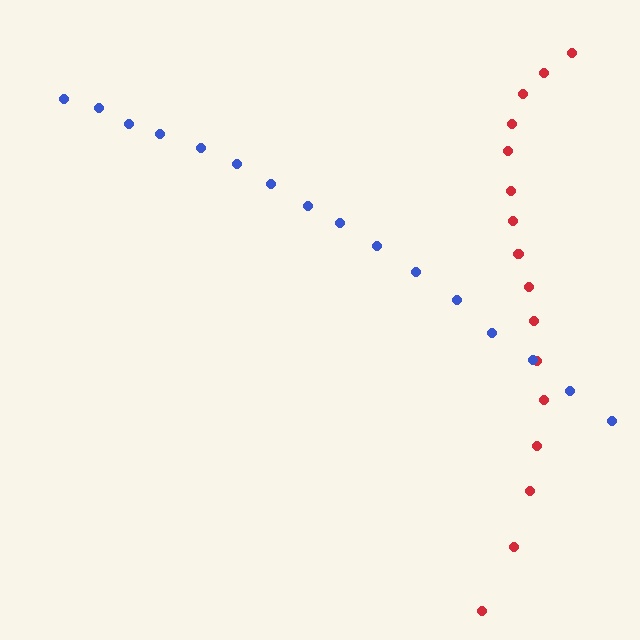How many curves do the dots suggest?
There are 2 distinct paths.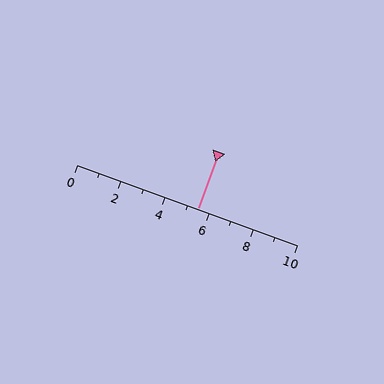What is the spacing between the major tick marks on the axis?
The major ticks are spaced 2 apart.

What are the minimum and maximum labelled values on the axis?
The axis runs from 0 to 10.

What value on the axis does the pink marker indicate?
The marker indicates approximately 5.5.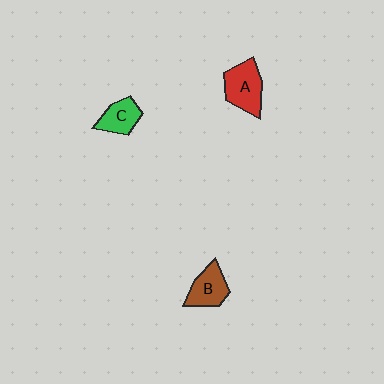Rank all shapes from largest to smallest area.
From largest to smallest: A (red), B (brown), C (green).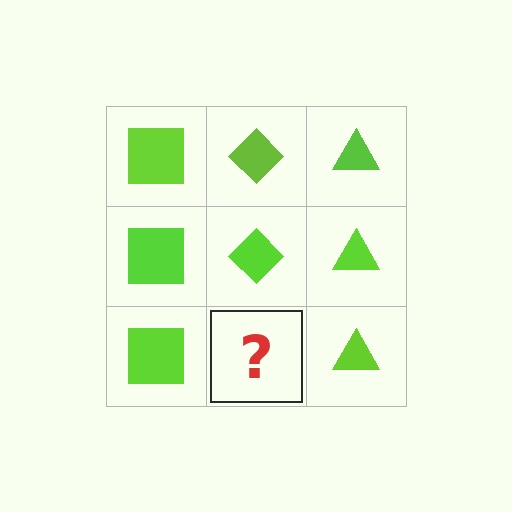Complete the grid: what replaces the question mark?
The question mark should be replaced with a lime diamond.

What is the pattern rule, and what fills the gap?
The rule is that each column has a consistent shape. The gap should be filled with a lime diamond.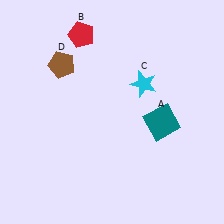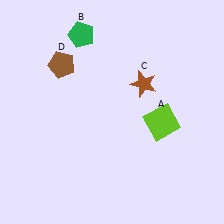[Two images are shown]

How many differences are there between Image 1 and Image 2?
There are 3 differences between the two images.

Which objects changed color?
A changed from teal to lime. B changed from red to green. C changed from cyan to brown.